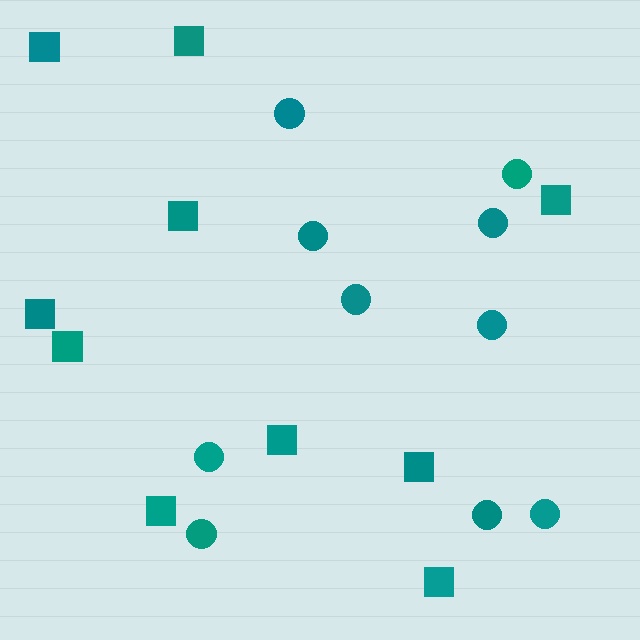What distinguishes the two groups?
There are 2 groups: one group of squares (10) and one group of circles (10).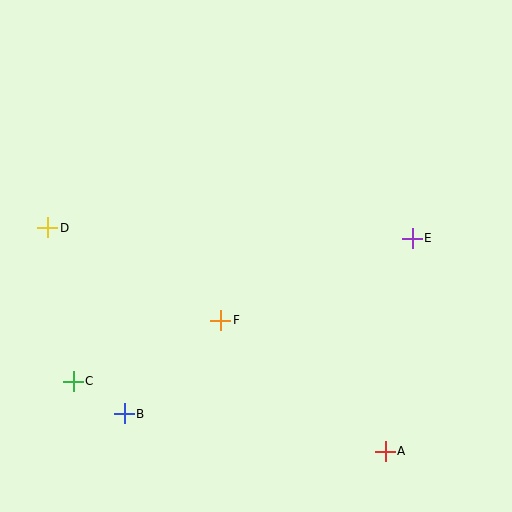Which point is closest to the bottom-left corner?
Point C is closest to the bottom-left corner.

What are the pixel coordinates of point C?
Point C is at (73, 382).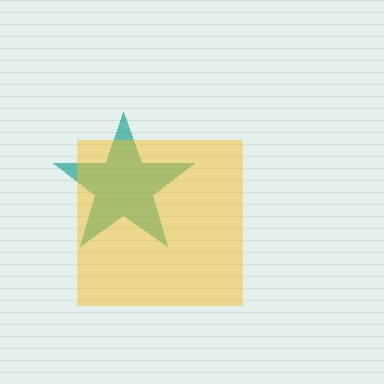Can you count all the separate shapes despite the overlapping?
Yes, there are 2 separate shapes.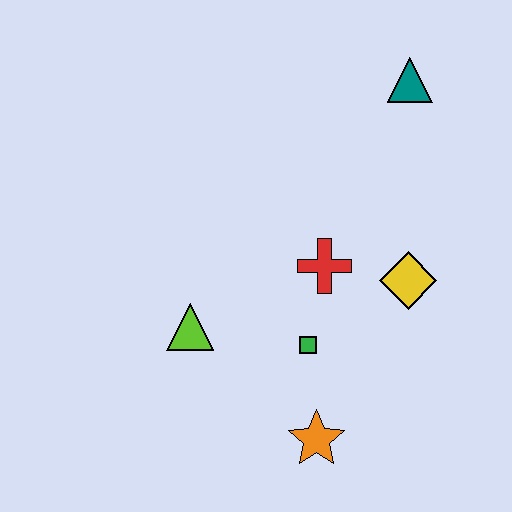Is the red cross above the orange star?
Yes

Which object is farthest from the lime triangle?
The teal triangle is farthest from the lime triangle.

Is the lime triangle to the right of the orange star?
No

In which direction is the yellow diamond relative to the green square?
The yellow diamond is to the right of the green square.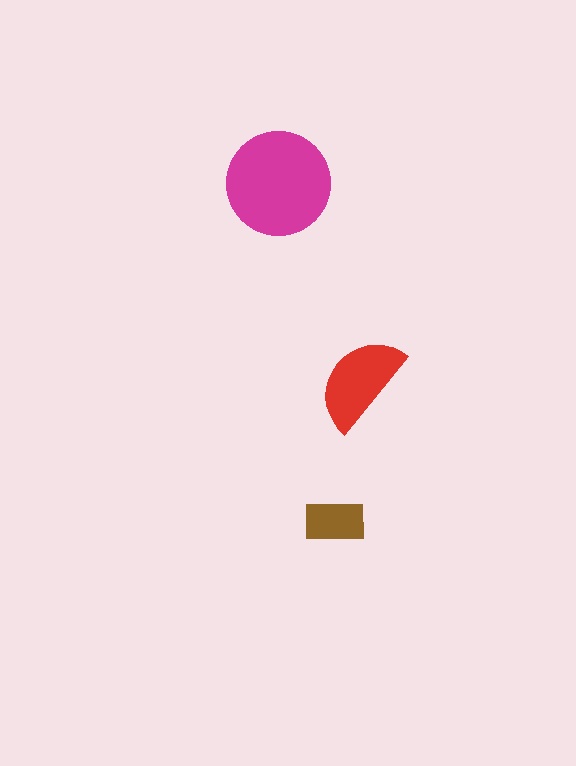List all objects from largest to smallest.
The magenta circle, the red semicircle, the brown rectangle.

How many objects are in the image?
There are 3 objects in the image.